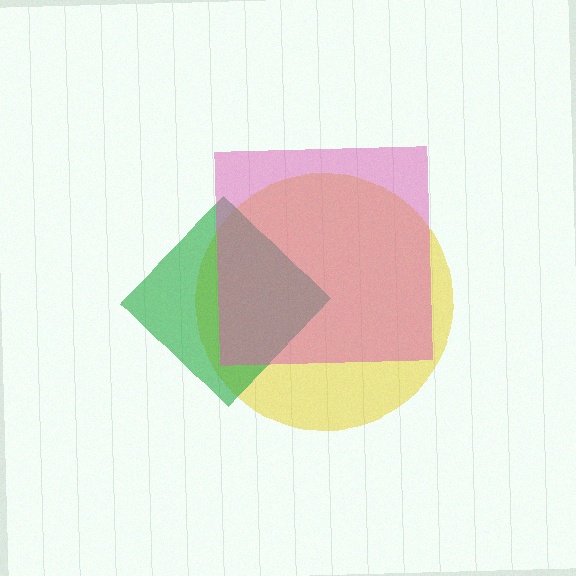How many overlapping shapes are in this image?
There are 3 overlapping shapes in the image.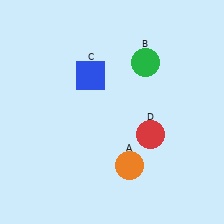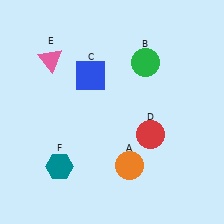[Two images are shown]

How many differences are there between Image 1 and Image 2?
There are 2 differences between the two images.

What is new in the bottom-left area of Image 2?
A teal hexagon (F) was added in the bottom-left area of Image 2.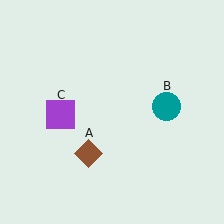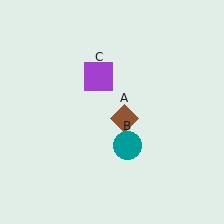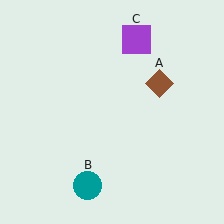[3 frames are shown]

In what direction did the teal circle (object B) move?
The teal circle (object B) moved down and to the left.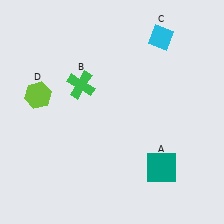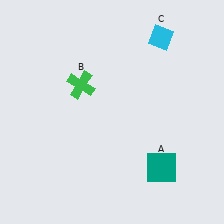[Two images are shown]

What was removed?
The lime hexagon (D) was removed in Image 2.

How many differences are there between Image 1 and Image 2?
There is 1 difference between the two images.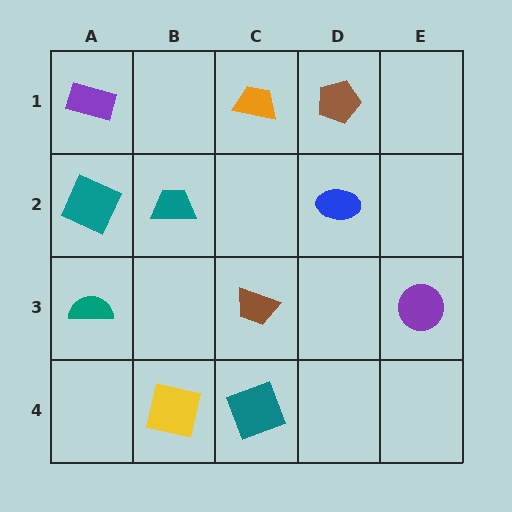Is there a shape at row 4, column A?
No, that cell is empty.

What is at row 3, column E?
A purple circle.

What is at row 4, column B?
A yellow square.